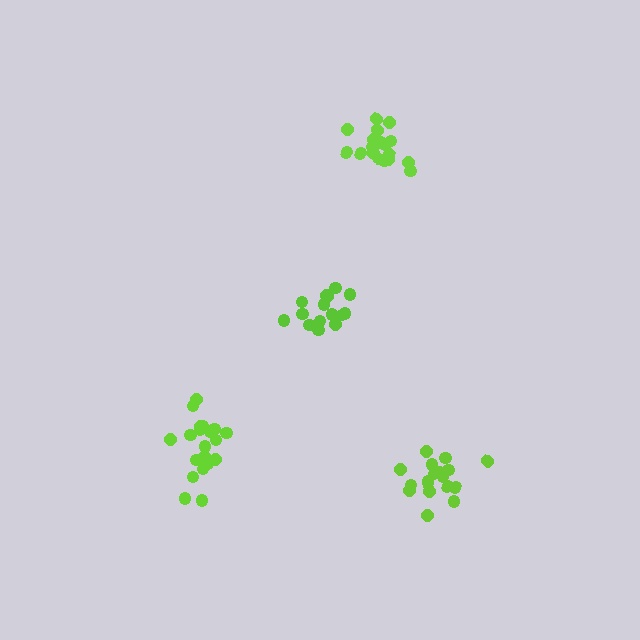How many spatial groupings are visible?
There are 4 spatial groupings.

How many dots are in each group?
Group 1: 18 dots, Group 2: 15 dots, Group 3: 18 dots, Group 4: 20 dots (71 total).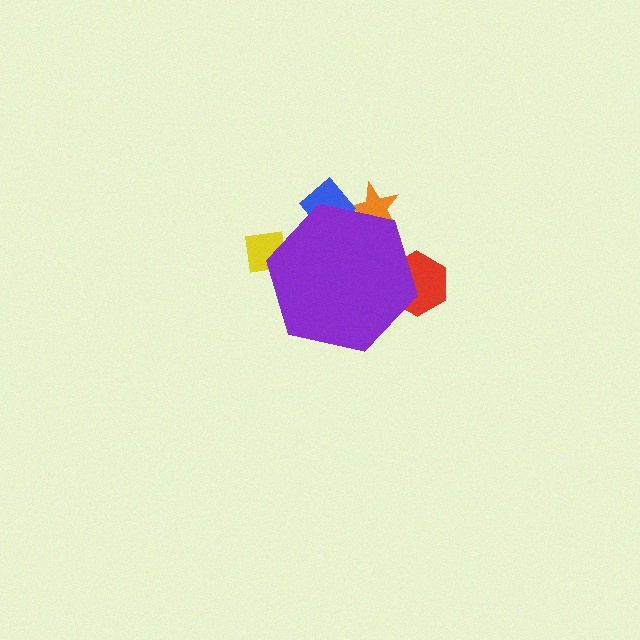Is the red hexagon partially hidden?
Yes, the red hexagon is partially hidden behind the purple hexagon.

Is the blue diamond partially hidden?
Yes, the blue diamond is partially hidden behind the purple hexagon.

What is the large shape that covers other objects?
A purple hexagon.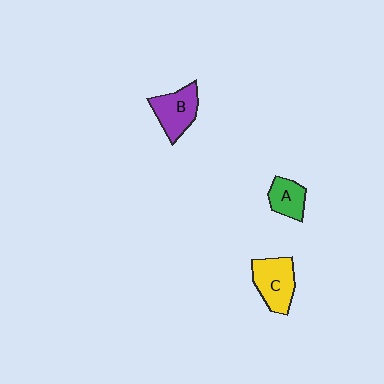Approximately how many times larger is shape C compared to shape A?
Approximately 1.5 times.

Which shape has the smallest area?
Shape A (green).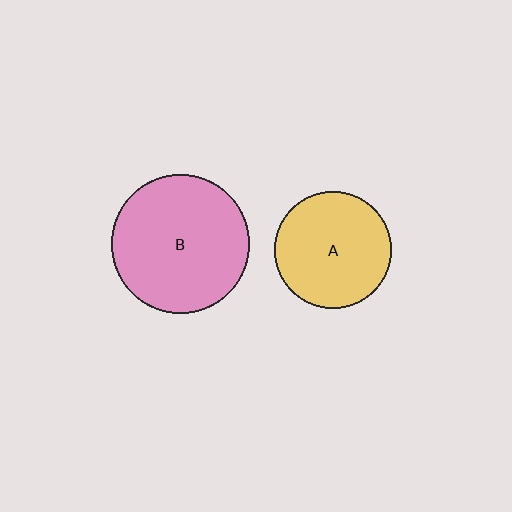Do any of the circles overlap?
No, none of the circles overlap.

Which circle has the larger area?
Circle B (pink).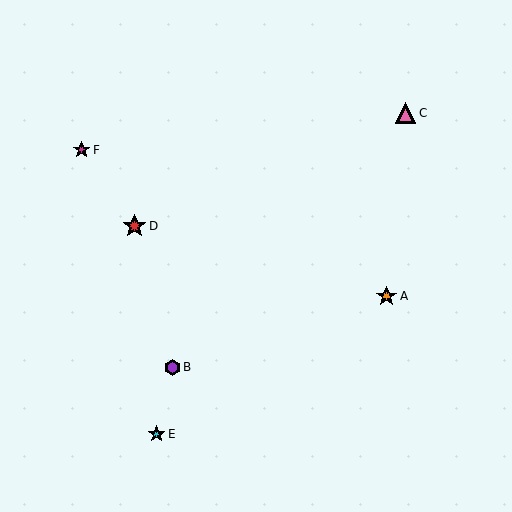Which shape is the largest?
The red star (labeled D) is the largest.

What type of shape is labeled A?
Shape A is an orange star.